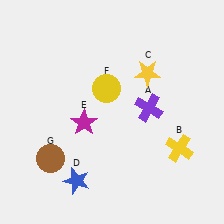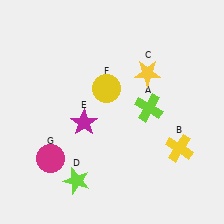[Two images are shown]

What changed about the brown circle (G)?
In Image 1, G is brown. In Image 2, it changed to magenta.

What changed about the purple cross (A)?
In Image 1, A is purple. In Image 2, it changed to lime.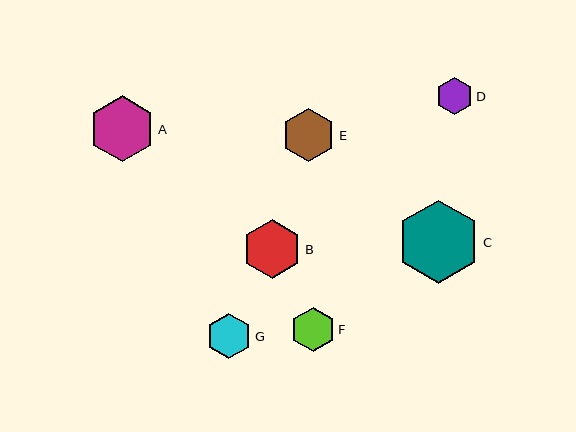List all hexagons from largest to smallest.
From largest to smallest: C, A, B, E, G, F, D.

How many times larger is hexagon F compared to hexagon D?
Hexagon F is approximately 1.2 times the size of hexagon D.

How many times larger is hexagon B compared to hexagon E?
Hexagon B is approximately 1.1 times the size of hexagon E.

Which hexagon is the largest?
Hexagon C is the largest with a size of approximately 83 pixels.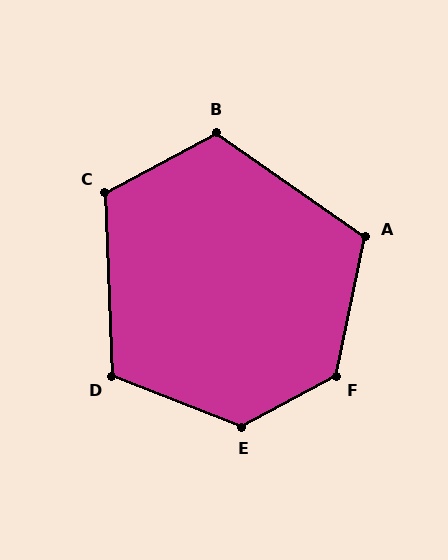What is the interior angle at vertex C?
Approximately 116 degrees (obtuse).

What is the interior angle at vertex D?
Approximately 114 degrees (obtuse).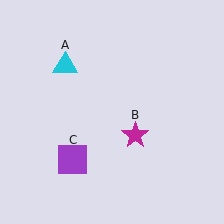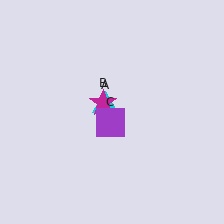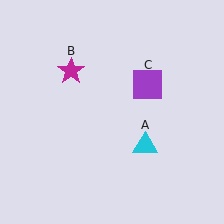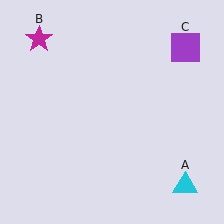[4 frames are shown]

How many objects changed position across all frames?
3 objects changed position: cyan triangle (object A), magenta star (object B), purple square (object C).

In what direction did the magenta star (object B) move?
The magenta star (object B) moved up and to the left.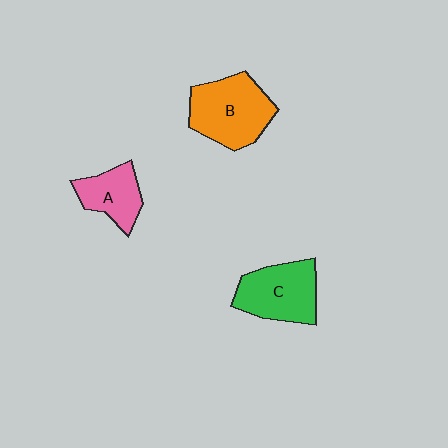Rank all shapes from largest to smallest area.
From largest to smallest: B (orange), C (green), A (pink).